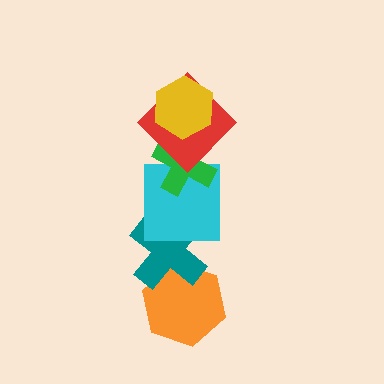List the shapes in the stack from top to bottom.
From top to bottom: the yellow hexagon, the red diamond, the green cross, the cyan square, the teal cross, the orange hexagon.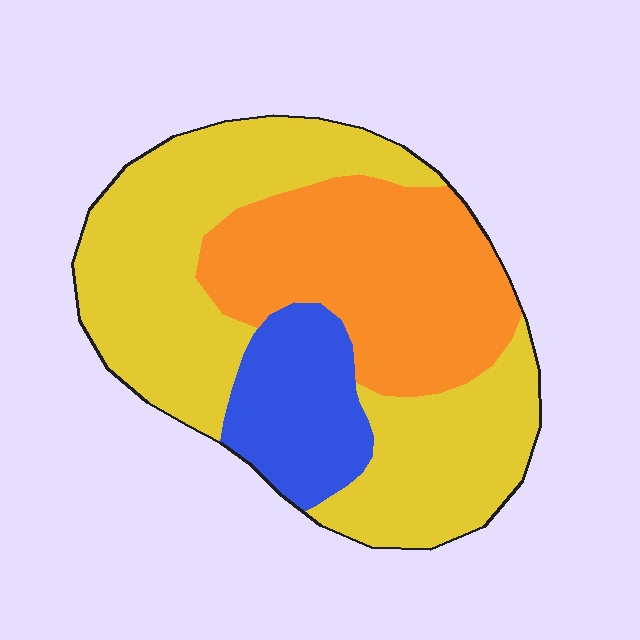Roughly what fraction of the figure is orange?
Orange covers about 30% of the figure.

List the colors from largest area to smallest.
From largest to smallest: yellow, orange, blue.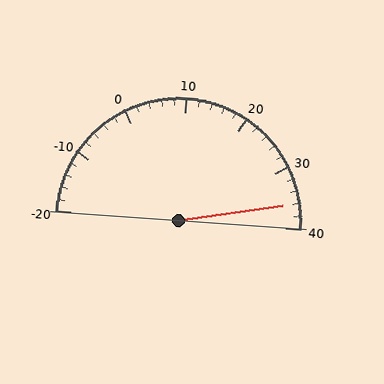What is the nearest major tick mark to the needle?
The nearest major tick mark is 40.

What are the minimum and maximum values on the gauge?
The gauge ranges from -20 to 40.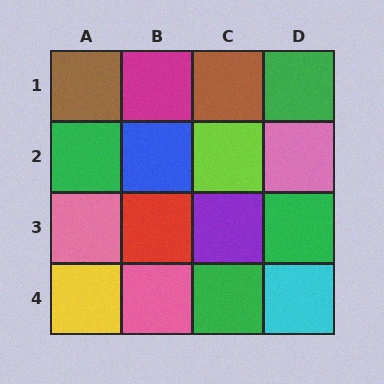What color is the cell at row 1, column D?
Green.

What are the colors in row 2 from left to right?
Green, blue, lime, pink.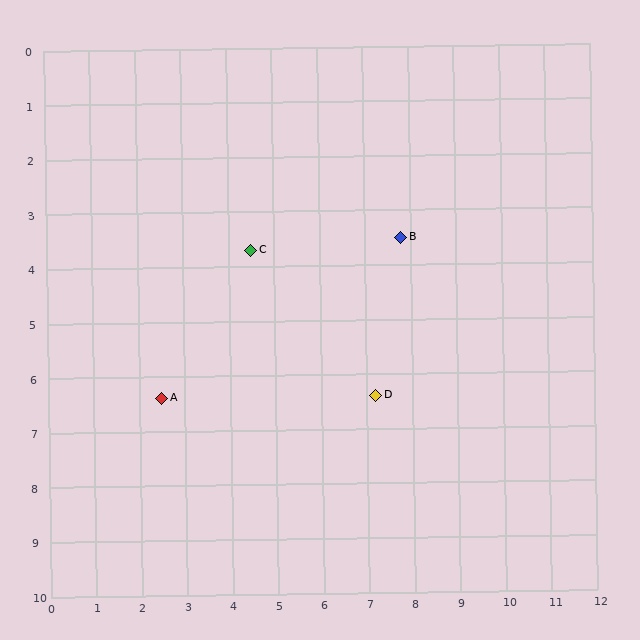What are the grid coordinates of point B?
Point B is at approximately (7.8, 3.5).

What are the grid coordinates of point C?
Point C is at approximately (4.5, 3.7).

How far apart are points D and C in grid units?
Points D and C are about 3.8 grid units apart.